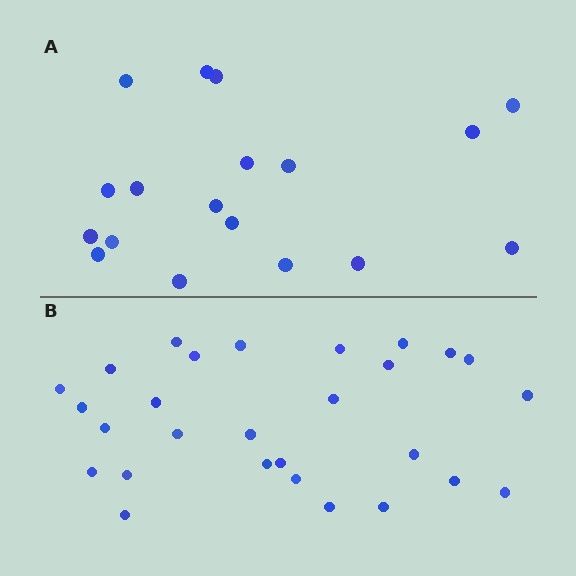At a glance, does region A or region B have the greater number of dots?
Region B (the bottom region) has more dots.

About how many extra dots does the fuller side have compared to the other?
Region B has roughly 10 or so more dots than region A.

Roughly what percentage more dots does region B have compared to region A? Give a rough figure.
About 55% more.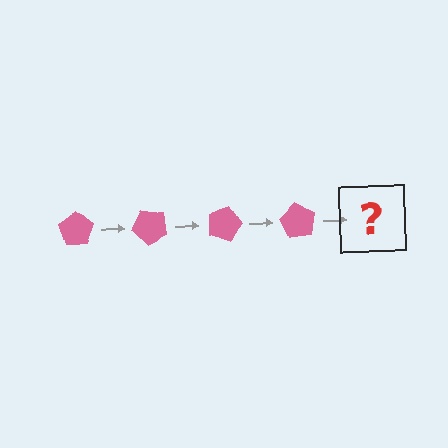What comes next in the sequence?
The next element should be a pink pentagon rotated 180 degrees.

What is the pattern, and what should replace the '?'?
The pattern is that the pentagon rotates 45 degrees each step. The '?' should be a pink pentagon rotated 180 degrees.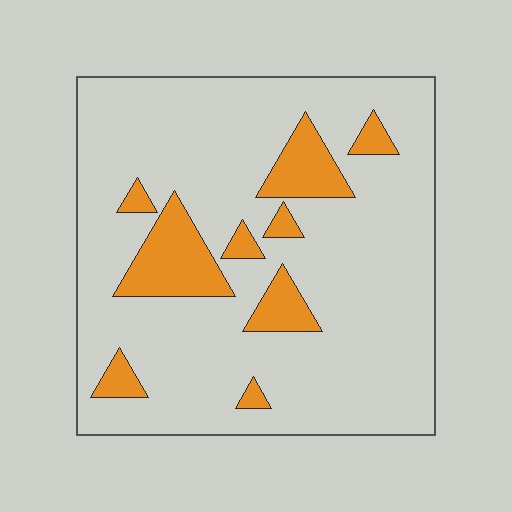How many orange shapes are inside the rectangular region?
9.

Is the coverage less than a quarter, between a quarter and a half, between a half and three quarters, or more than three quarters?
Less than a quarter.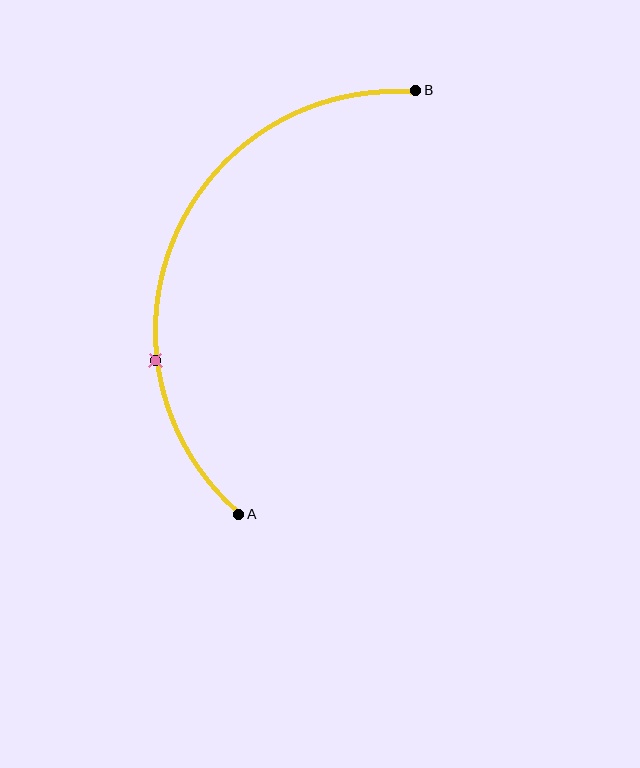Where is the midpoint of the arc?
The arc midpoint is the point on the curve farthest from the straight line joining A and B. It sits to the left of that line.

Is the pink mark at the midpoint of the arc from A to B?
No. The pink mark lies on the arc but is closer to endpoint A. The arc midpoint would be at the point on the curve equidistant along the arc from both A and B.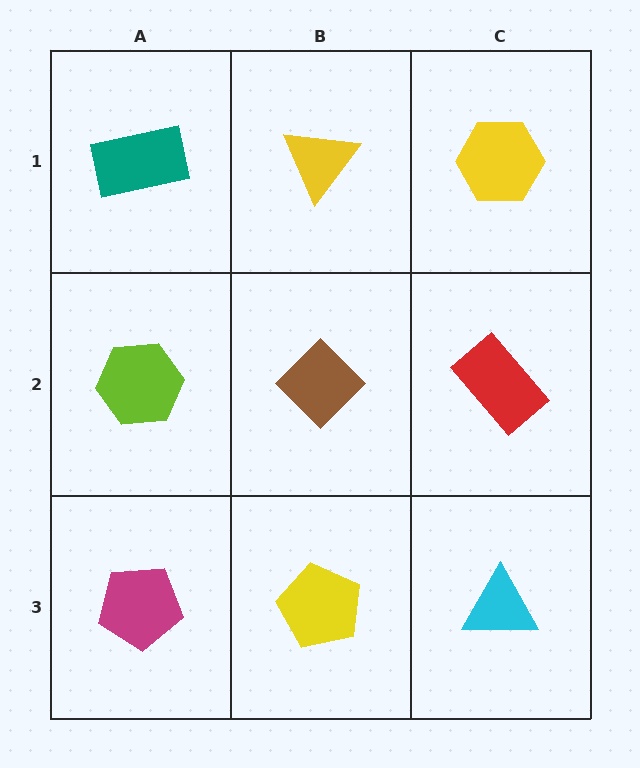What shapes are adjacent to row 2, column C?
A yellow hexagon (row 1, column C), a cyan triangle (row 3, column C), a brown diamond (row 2, column B).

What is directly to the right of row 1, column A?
A yellow triangle.